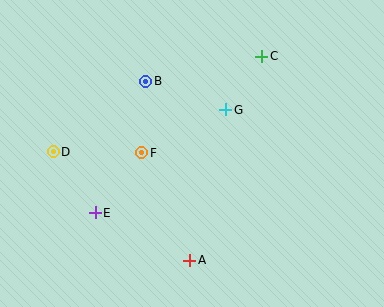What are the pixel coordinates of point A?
Point A is at (190, 260).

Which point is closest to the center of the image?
Point F at (142, 153) is closest to the center.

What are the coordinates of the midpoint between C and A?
The midpoint between C and A is at (226, 158).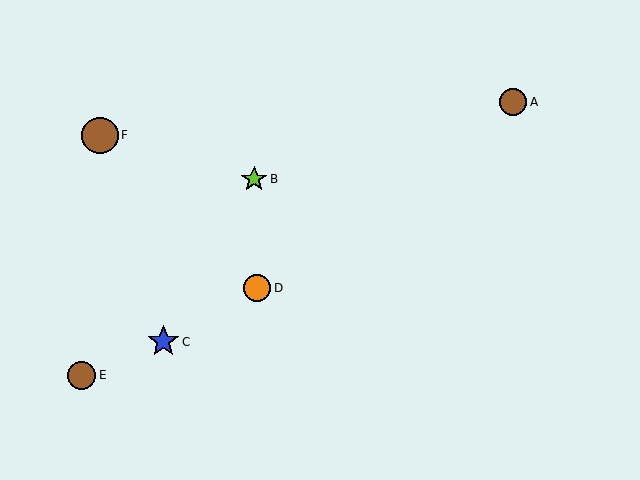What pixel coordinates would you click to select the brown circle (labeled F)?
Click at (100, 135) to select the brown circle F.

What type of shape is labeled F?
Shape F is a brown circle.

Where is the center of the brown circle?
The center of the brown circle is at (82, 375).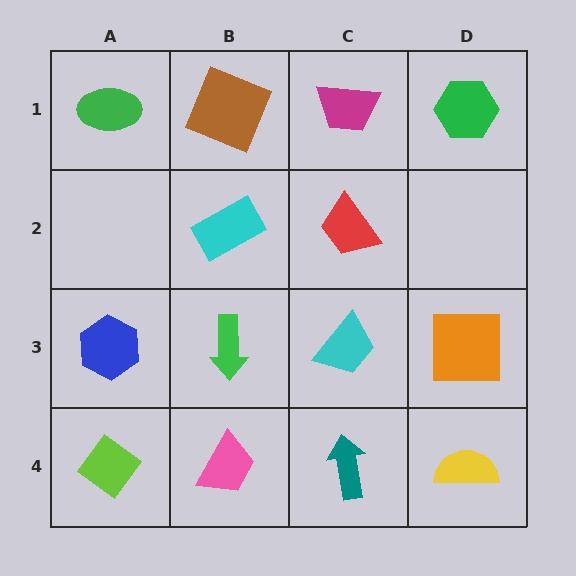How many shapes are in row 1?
4 shapes.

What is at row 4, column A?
A lime diamond.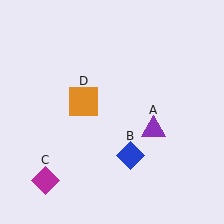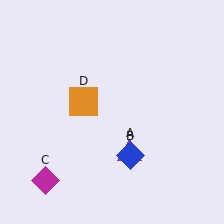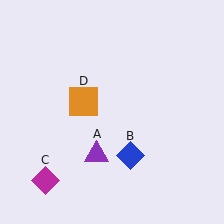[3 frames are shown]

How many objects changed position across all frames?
1 object changed position: purple triangle (object A).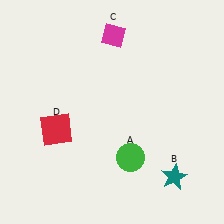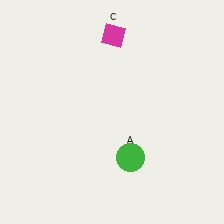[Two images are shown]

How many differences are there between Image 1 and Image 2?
There are 2 differences between the two images.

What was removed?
The red square (D), the teal star (B) were removed in Image 2.